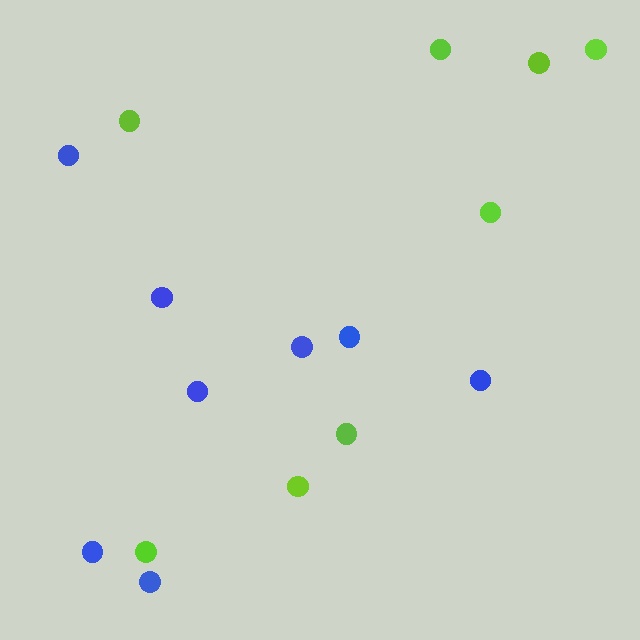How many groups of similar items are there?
There are 2 groups: one group of blue circles (8) and one group of lime circles (8).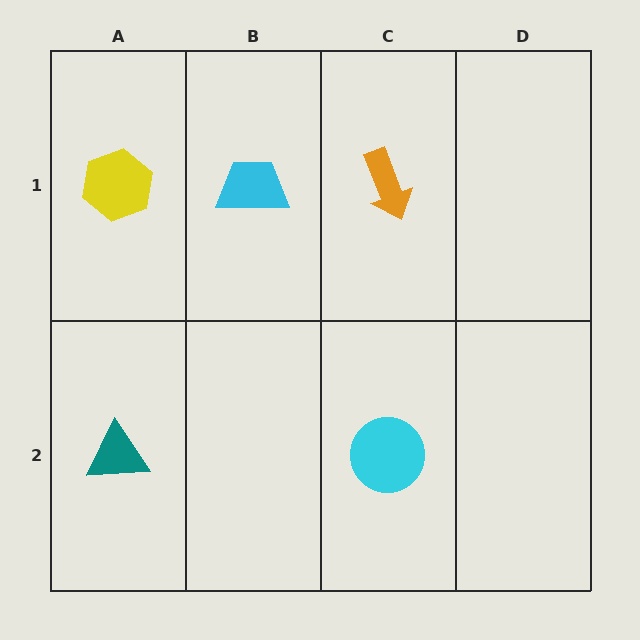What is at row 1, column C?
An orange arrow.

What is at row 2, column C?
A cyan circle.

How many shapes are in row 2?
2 shapes.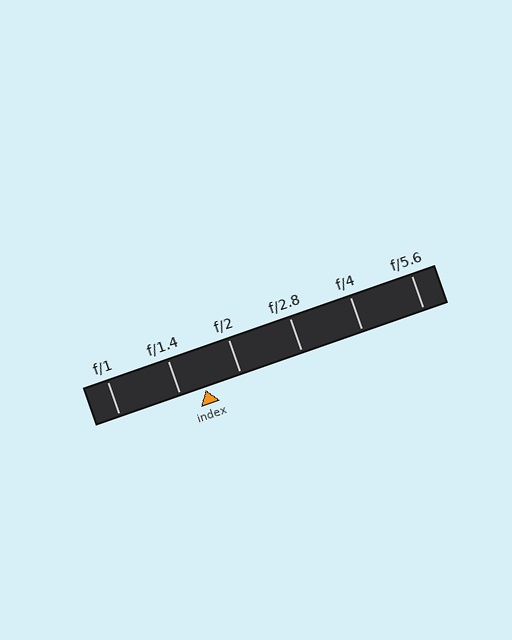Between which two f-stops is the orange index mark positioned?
The index mark is between f/1.4 and f/2.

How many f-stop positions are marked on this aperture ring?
There are 6 f-stop positions marked.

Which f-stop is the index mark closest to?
The index mark is closest to f/1.4.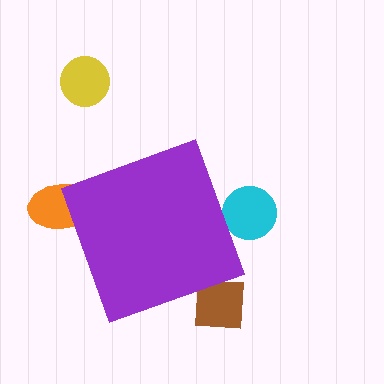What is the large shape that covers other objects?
A purple diamond.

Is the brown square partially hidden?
Yes, the brown square is partially hidden behind the purple diamond.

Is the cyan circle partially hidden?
Yes, the cyan circle is partially hidden behind the purple diamond.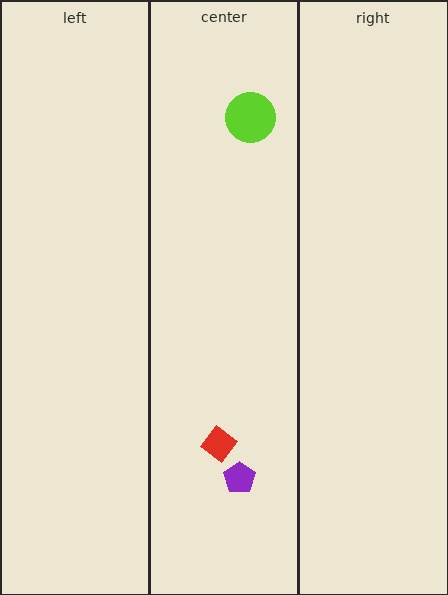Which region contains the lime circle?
The center region.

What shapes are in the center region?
The purple pentagon, the lime circle, the red diamond.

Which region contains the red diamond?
The center region.